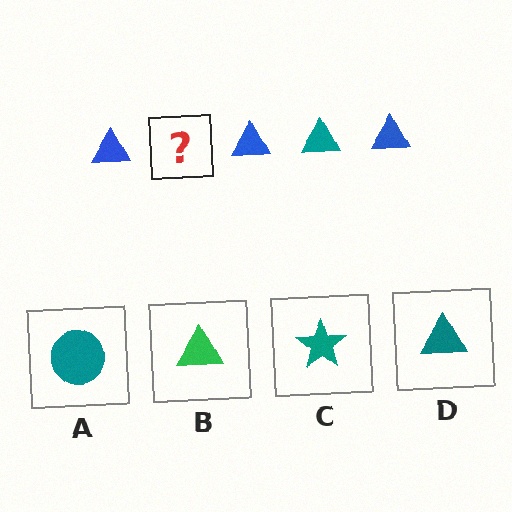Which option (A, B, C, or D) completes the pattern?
D.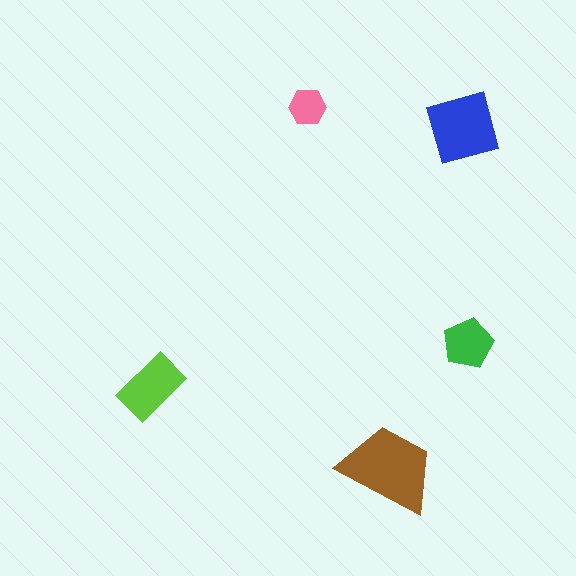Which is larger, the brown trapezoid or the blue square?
The brown trapezoid.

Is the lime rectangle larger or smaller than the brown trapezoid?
Smaller.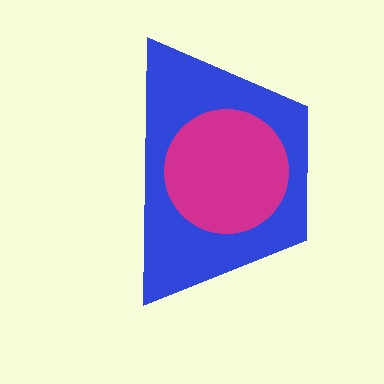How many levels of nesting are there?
2.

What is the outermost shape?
The blue trapezoid.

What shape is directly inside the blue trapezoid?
The magenta circle.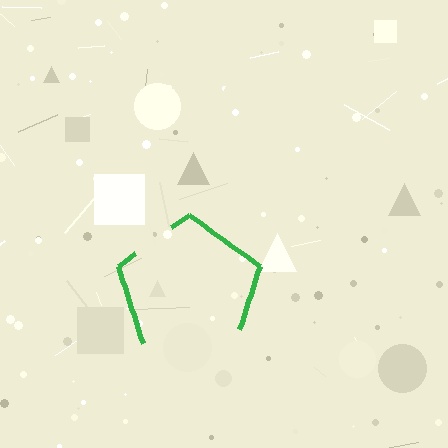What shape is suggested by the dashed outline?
The dashed outline suggests a pentagon.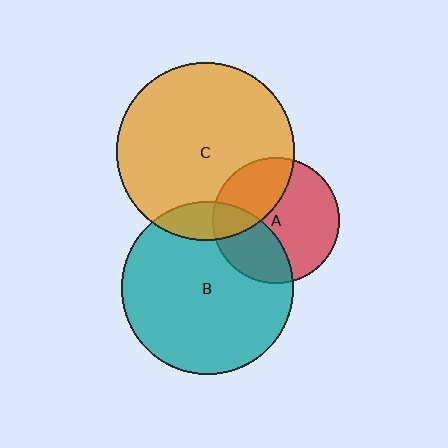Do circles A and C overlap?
Yes.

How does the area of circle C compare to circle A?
Approximately 2.0 times.